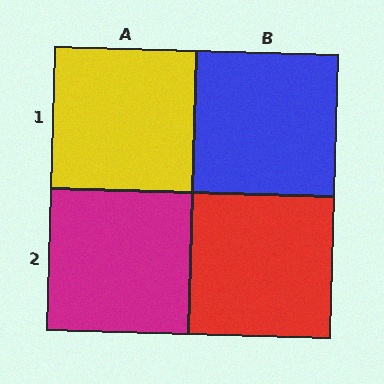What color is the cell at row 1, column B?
Blue.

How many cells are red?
1 cell is red.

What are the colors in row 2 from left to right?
Magenta, red.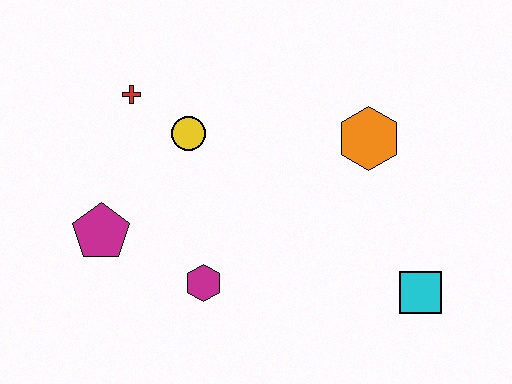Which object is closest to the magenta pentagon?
The magenta hexagon is closest to the magenta pentagon.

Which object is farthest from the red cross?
The cyan square is farthest from the red cross.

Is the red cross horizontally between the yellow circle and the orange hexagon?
No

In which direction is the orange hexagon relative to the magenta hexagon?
The orange hexagon is to the right of the magenta hexagon.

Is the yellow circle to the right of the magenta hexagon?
No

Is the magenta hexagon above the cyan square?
Yes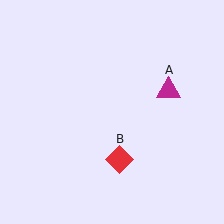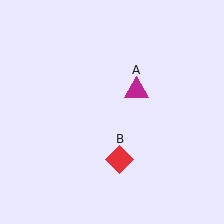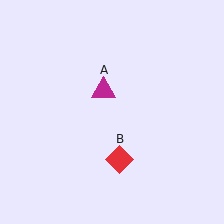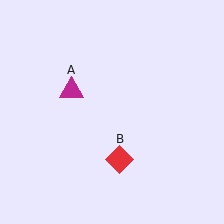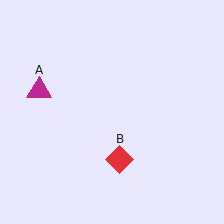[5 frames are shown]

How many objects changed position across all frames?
1 object changed position: magenta triangle (object A).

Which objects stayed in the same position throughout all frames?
Red diamond (object B) remained stationary.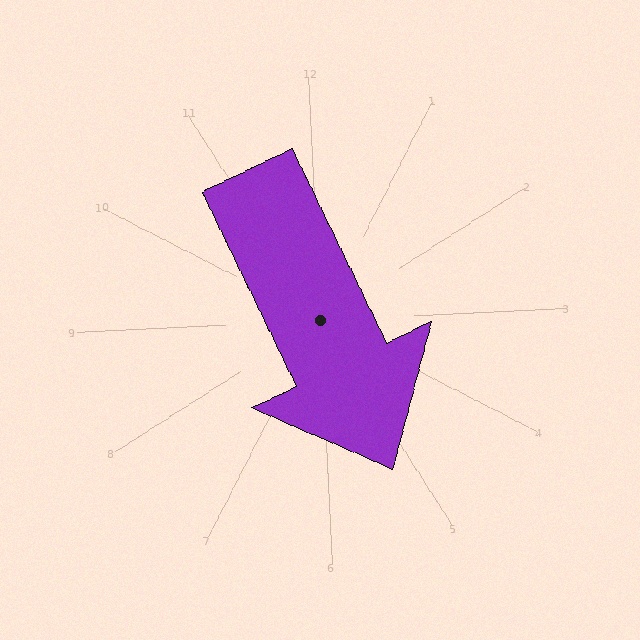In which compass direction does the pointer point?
Southeast.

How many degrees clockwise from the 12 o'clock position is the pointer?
Approximately 157 degrees.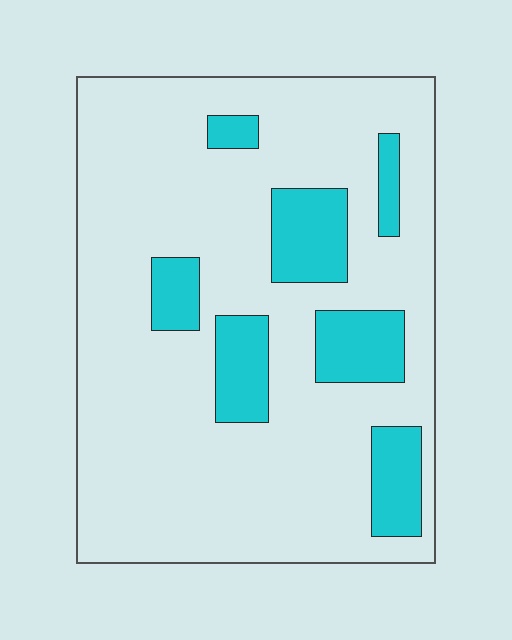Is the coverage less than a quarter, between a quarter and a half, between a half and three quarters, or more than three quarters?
Less than a quarter.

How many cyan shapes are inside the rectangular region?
7.